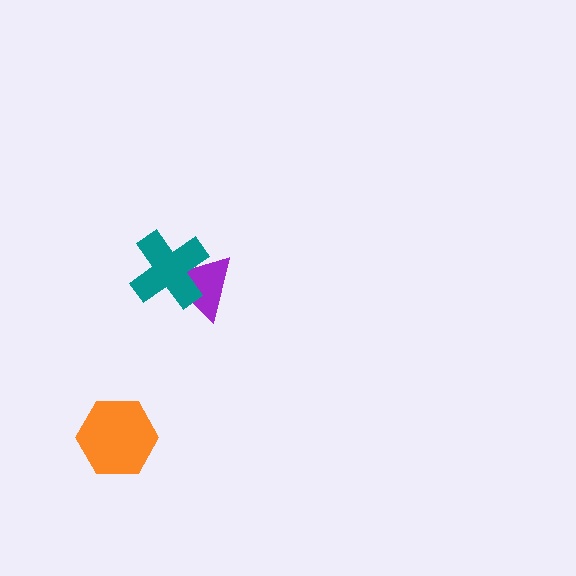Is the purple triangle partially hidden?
Yes, it is partially covered by another shape.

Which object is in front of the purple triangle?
The teal cross is in front of the purple triangle.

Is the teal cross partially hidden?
No, no other shape covers it.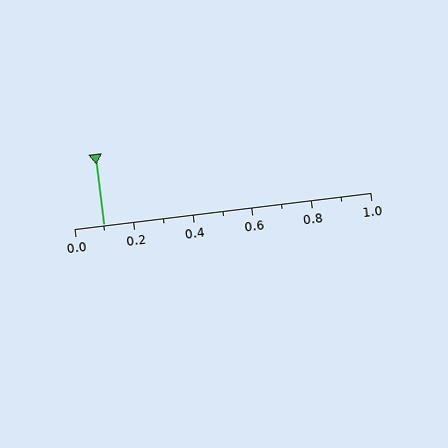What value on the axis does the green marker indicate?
The marker indicates approximately 0.1.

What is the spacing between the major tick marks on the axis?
The major ticks are spaced 0.2 apart.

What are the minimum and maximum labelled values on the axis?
The axis runs from 0.0 to 1.0.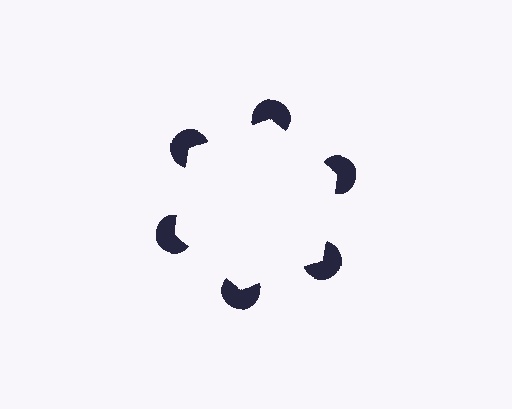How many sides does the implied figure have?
6 sides.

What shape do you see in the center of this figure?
An illusory hexagon — its edges are inferred from the aligned wedge cuts in the pac-man discs, not physically drawn.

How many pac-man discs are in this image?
There are 6 — one at each vertex of the illusory hexagon.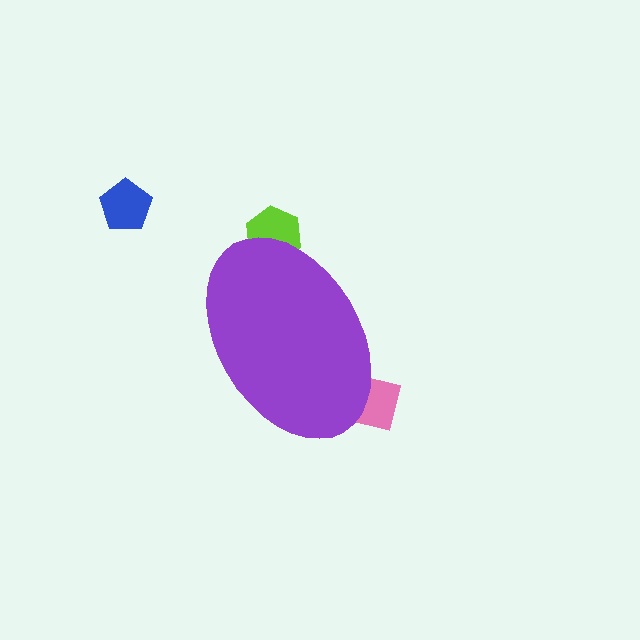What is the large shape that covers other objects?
A purple ellipse.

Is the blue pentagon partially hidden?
No, the blue pentagon is fully visible.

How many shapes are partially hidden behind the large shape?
2 shapes are partially hidden.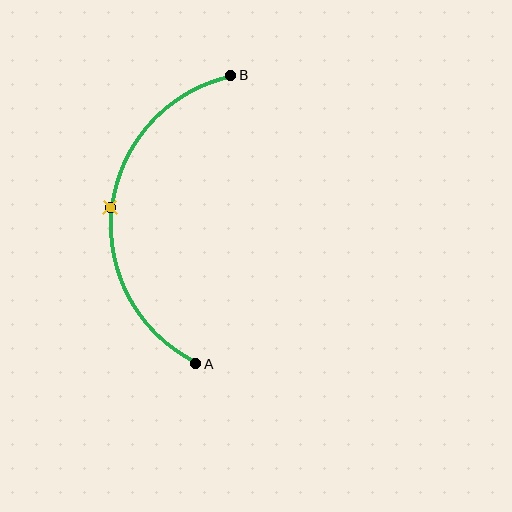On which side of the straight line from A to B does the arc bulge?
The arc bulges to the left of the straight line connecting A and B.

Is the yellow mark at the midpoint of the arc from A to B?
Yes. The yellow mark lies on the arc at equal arc-length from both A and B — it is the arc midpoint.